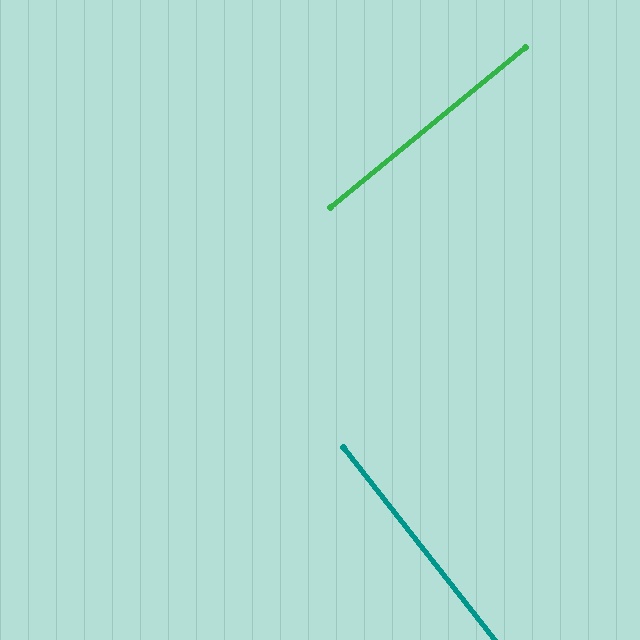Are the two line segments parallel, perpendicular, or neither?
Perpendicular — they meet at approximately 89°.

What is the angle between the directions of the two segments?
Approximately 89 degrees.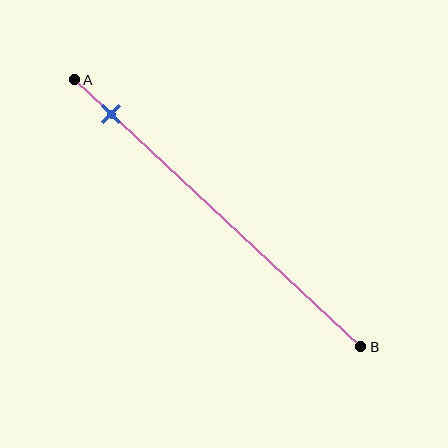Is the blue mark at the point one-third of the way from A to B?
No, the mark is at about 15% from A, not at the 33% one-third point.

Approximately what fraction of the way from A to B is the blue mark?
The blue mark is approximately 15% of the way from A to B.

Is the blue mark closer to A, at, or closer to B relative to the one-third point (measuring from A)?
The blue mark is closer to point A than the one-third point of segment AB.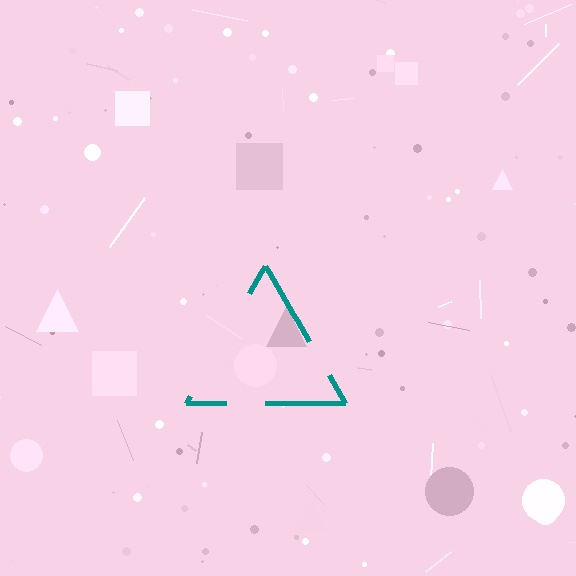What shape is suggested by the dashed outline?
The dashed outline suggests a triangle.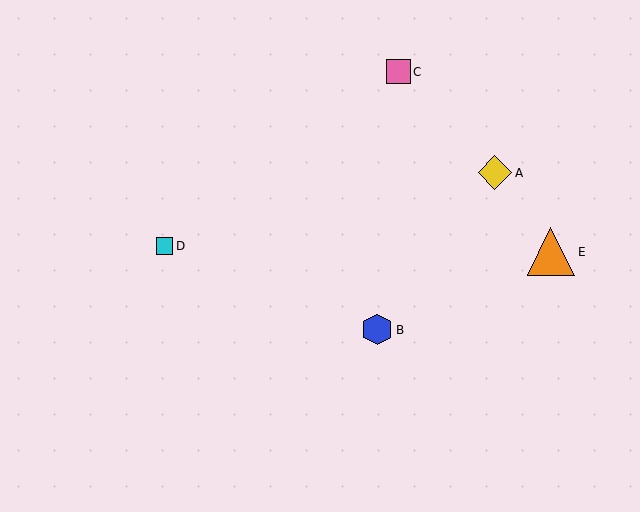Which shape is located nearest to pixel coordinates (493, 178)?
The yellow diamond (labeled A) at (495, 173) is nearest to that location.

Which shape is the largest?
The orange triangle (labeled E) is the largest.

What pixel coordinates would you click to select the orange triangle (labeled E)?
Click at (551, 252) to select the orange triangle E.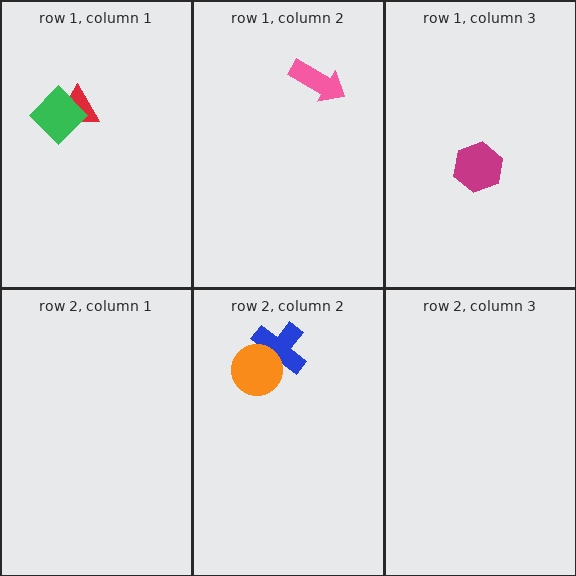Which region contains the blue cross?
The row 2, column 2 region.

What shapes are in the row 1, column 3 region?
The magenta hexagon.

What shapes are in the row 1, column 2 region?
The pink arrow.